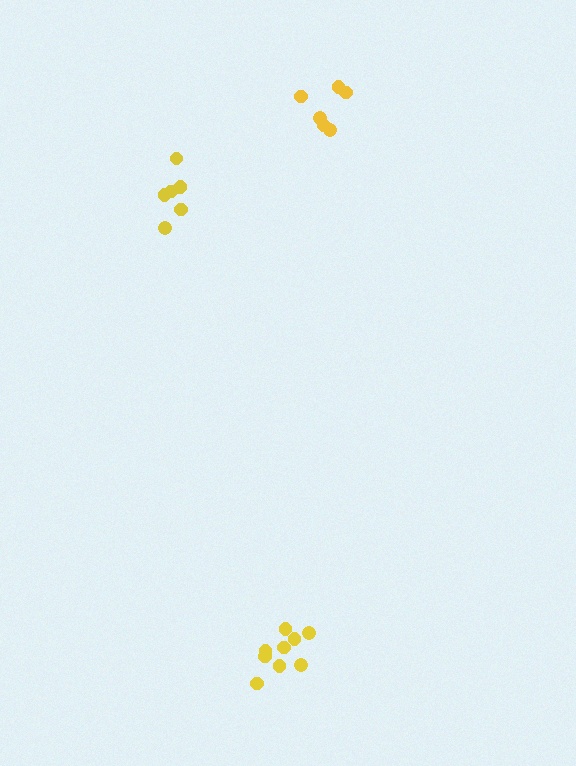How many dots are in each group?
Group 1: 6 dots, Group 2: 6 dots, Group 3: 9 dots (21 total).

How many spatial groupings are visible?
There are 3 spatial groupings.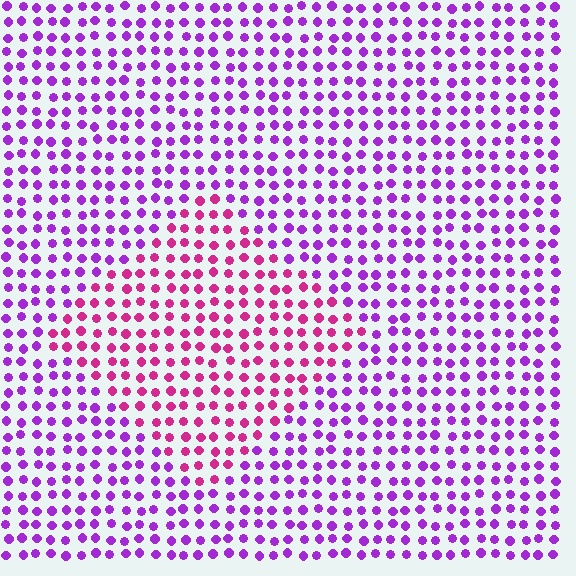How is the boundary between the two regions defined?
The boundary is defined purely by a slight shift in hue (about 41 degrees). Spacing, size, and orientation are identical on both sides.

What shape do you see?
I see a diamond.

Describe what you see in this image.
The image is filled with small purple elements in a uniform arrangement. A diamond-shaped region is visible where the elements are tinted to a slightly different hue, forming a subtle color boundary.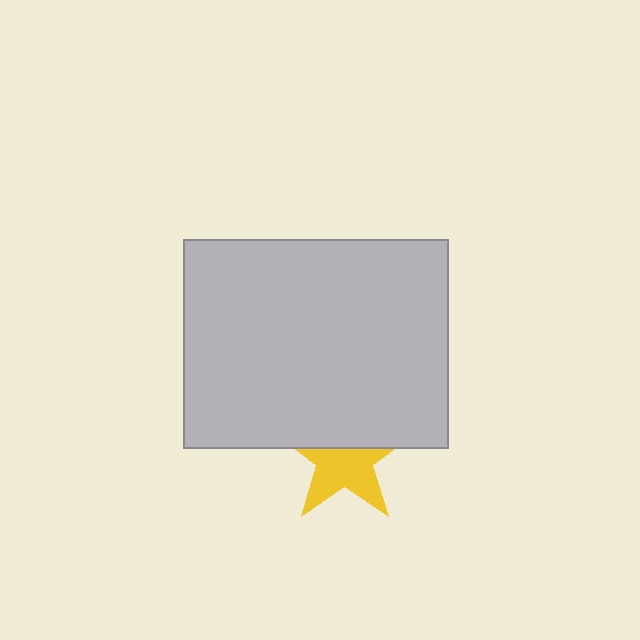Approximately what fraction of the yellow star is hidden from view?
Roughly 44% of the yellow star is hidden behind the light gray rectangle.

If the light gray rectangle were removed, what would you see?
You would see the complete yellow star.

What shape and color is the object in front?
The object in front is a light gray rectangle.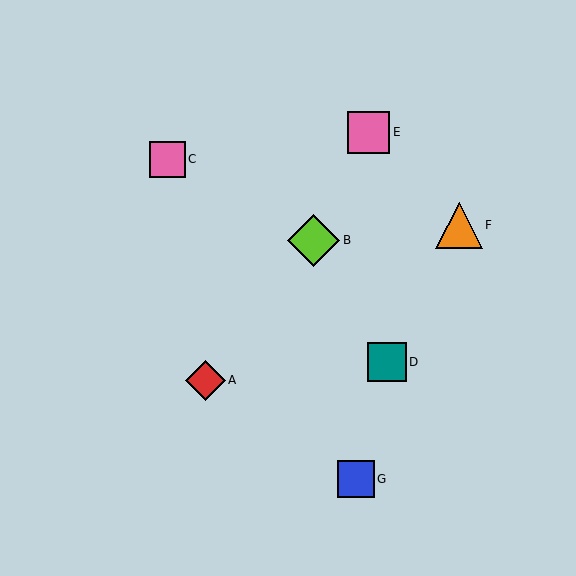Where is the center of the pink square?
The center of the pink square is at (368, 132).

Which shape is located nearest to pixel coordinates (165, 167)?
The pink square (labeled C) at (167, 159) is nearest to that location.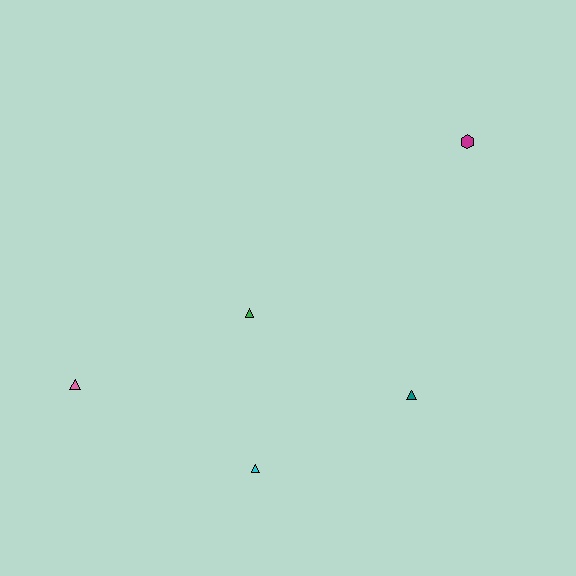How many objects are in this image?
There are 5 objects.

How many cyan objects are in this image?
There is 1 cyan object.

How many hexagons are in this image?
There is 1 hexagon.